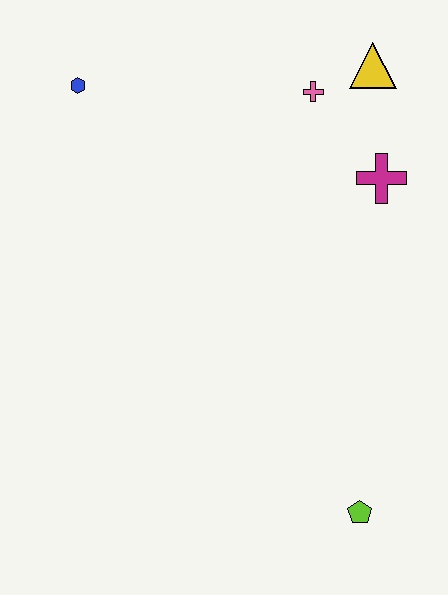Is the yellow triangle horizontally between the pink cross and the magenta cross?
Yes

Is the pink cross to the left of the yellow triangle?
Yes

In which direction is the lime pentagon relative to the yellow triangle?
The lime pentagon is below the yellow triangle.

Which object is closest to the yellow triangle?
The pink cross is closest to the yellow triangle.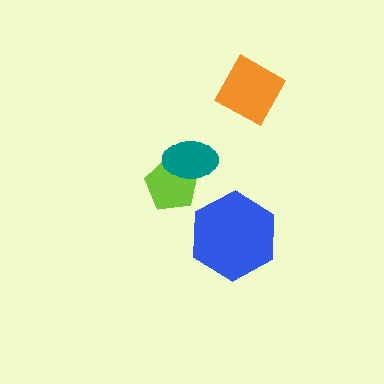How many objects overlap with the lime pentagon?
1 object overlaps with the lime pentagon.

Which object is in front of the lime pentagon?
The teal ellipse is in front of the lime pentagon.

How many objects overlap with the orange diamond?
0 objects overlap with the orange diamond.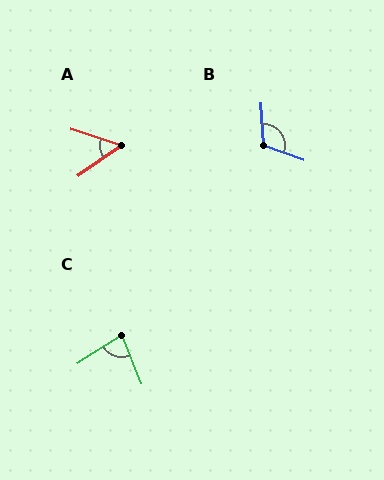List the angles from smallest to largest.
A (52°), C (79°), B (113°).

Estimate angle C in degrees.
Approximately 79 degrees.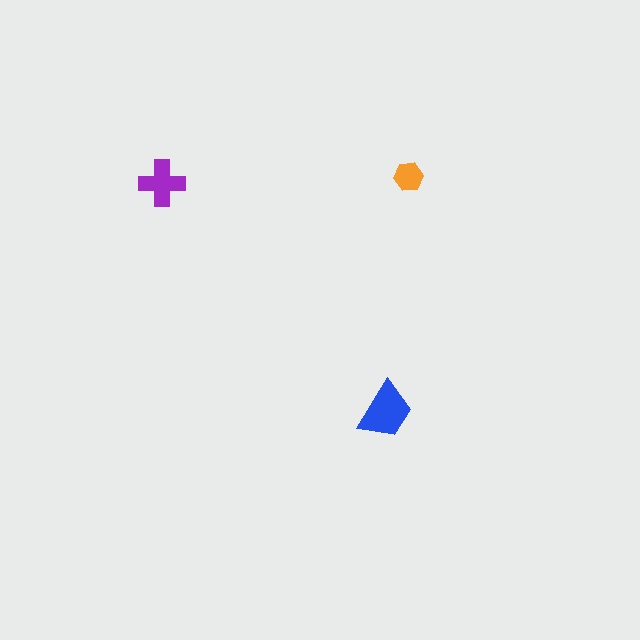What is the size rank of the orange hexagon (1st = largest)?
3rd.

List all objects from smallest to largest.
The orange hexagon, the purple cross, the blue trapezoid.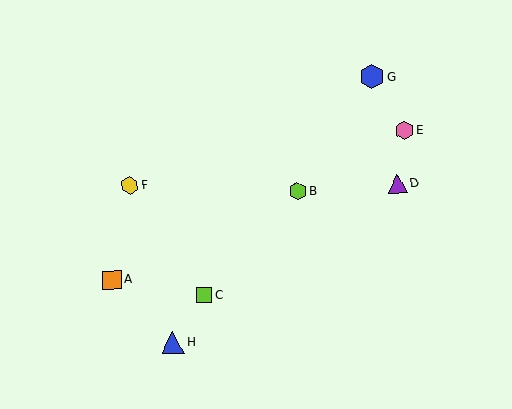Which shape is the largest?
The blue hexagon (labeled G) is the largest.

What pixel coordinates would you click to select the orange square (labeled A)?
Click at (112, 280) to select the orange square A.